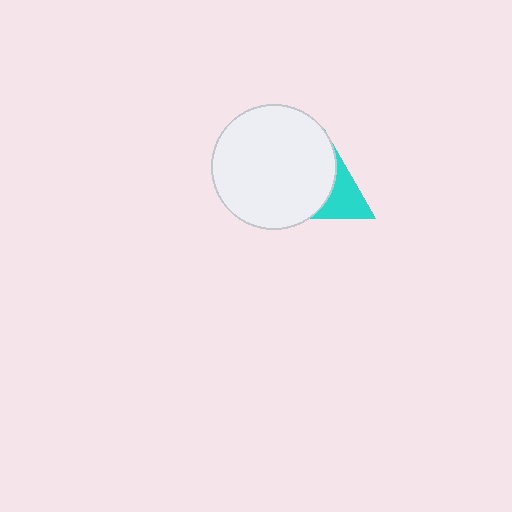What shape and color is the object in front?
The object in front is a white circle.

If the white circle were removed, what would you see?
You would see the complete cyan triangle.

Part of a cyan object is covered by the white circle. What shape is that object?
It is a triangle.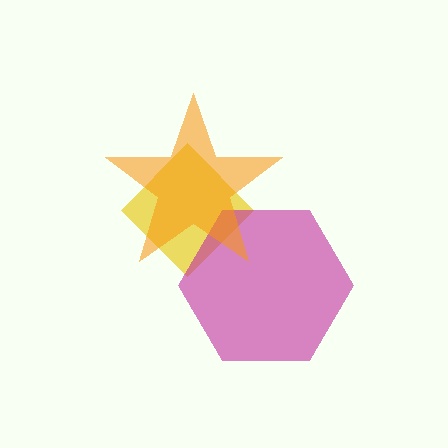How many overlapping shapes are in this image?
There are 3 overlapping shapes in the image.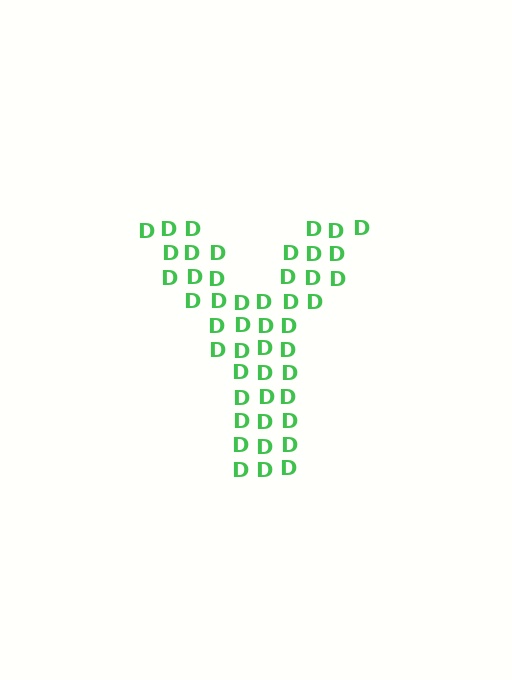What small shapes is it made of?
It is made of small letter D's.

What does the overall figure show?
The overall figure shows the letter Y.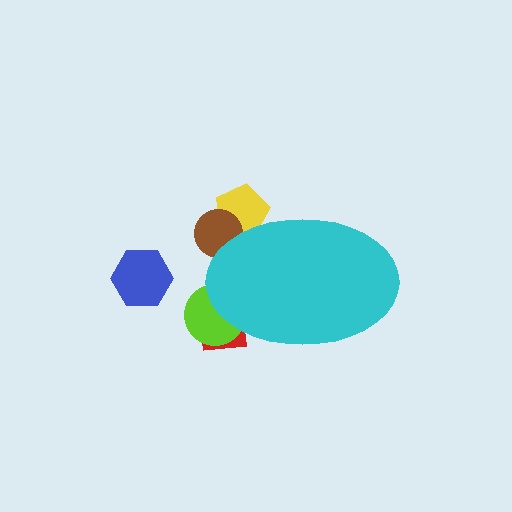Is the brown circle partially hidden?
Yes, the brown circle is partially hidden behind the cyan ellipse.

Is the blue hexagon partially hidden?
No, the blue hexagon is fully visible.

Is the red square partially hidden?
Yes, the red square is partially hidden behind the cyan ellipse.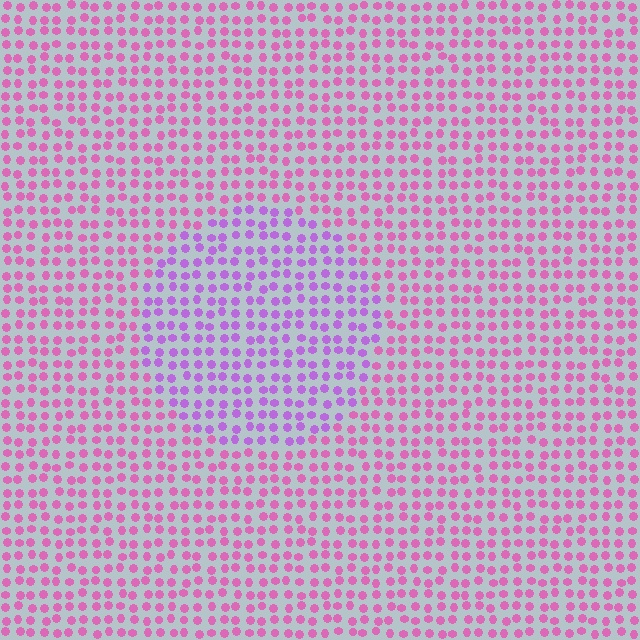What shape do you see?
I see a circle.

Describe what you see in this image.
The image is filled with small pink elements in a uniform arrangement. A circle-shaped region is visible where the elements are tinted to a slightly different hue, forming a subtle color boundary.